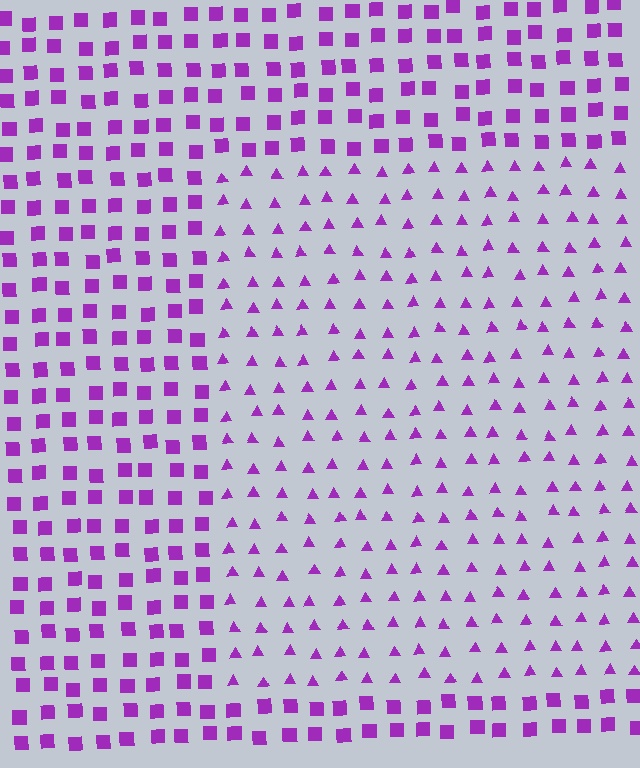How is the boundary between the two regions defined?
The boundary is defined by a change in element shape: triangles inside vs. squares outside. All elements share the same color and spacing.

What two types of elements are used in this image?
The image uses triangles inside the rectangle region and squares outside it.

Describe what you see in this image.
The image is filled with small purple elements arranged in a uniform grid. A rectangle-shaped region contains triangles, while the surrounding area contains squares. The boundary is defined purely by the change in element shape.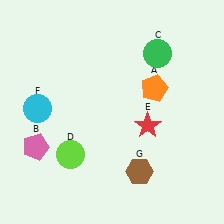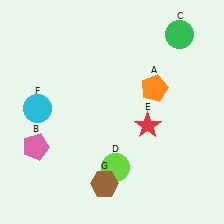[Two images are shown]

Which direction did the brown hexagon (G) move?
The brown hexagon (G) moved left.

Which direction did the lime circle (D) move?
The lime circle (D) moved right.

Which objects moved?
The objects that moved are: the green circle (C), the lime circle (D), the brown hexagon (G).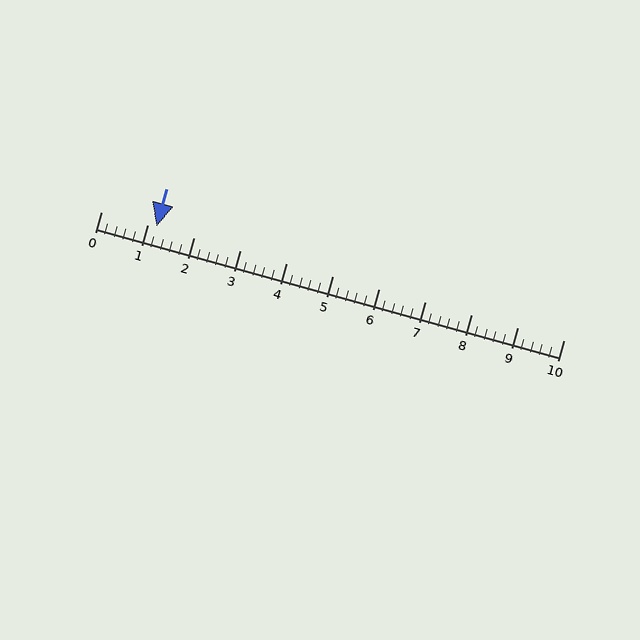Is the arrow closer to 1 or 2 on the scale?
The arrow is closer to 1.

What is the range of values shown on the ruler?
The ruler shows values from 0 to 10.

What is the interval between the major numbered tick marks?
The major tick marks are spaced 1 units apart.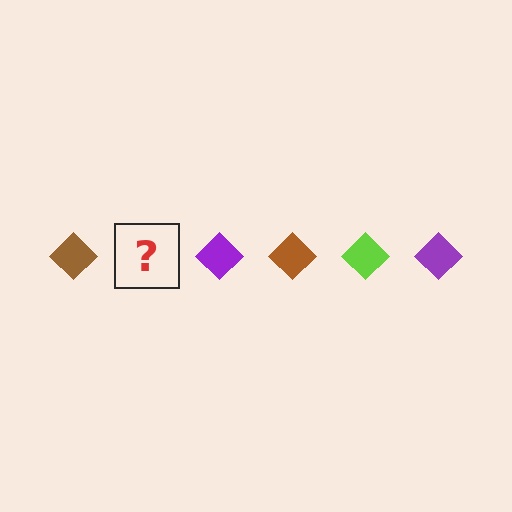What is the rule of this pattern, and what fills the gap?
The rule is that the pattern cycles through brown, lime, purple diamonds. The gap should be filled with a lime diamond.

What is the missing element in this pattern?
The missing element is a lime diamond.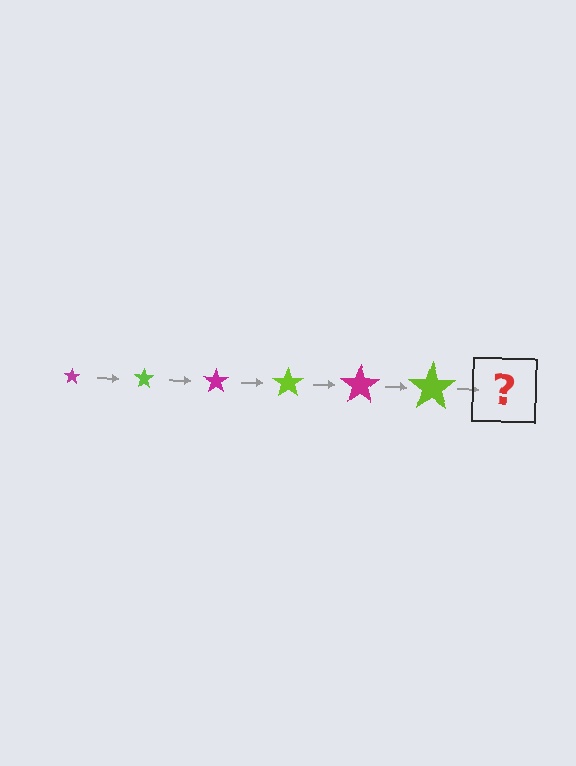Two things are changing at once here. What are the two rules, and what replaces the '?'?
The two rules are that the star grows larger each step and the color cycles through magenta and lime. The '?' should be a magenta star, larger than the previous one.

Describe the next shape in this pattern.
It should be a magenta star, larger than the previous one.